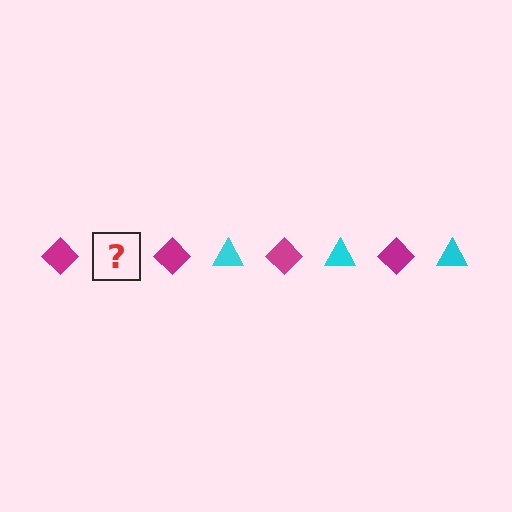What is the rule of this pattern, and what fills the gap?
The rule is that the pattern alternates between magenta diamond and cyan triangle. The gap should be filled with a cyan triangle.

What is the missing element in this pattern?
The missing element is a cyan triangle.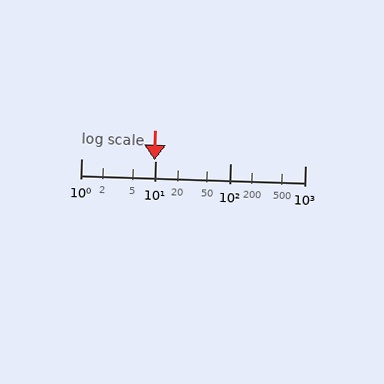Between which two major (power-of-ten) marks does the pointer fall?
The pointer is between 1 and 10.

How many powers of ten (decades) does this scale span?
The scale spans 3 decades, from 1 to 1000.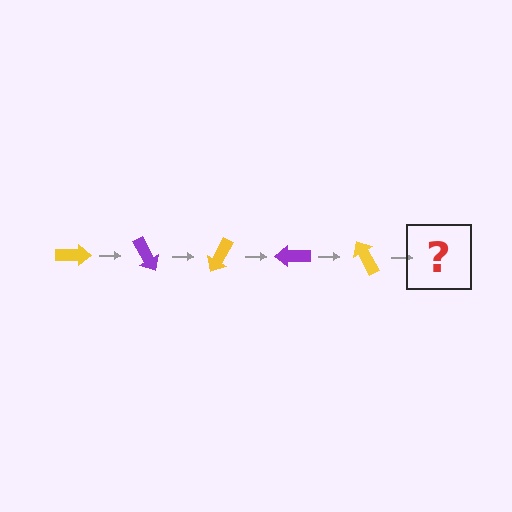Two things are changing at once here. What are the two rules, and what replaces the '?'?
The two rules are that it rotates 60 degrees each step and the color cycles through yellow and purple. The '?' should be a purple arrow, rotated 300 degrees from the start.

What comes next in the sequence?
The next element should be a purple arrow, rotated 300 degrees from the start.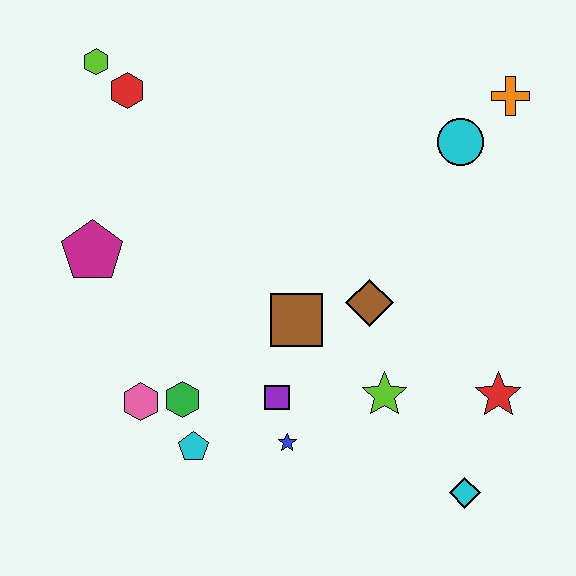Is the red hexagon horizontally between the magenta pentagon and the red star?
Yes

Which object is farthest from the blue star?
The lime hexagon is farthest from the blue star.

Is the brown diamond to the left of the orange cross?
Yes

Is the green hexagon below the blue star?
No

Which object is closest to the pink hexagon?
The green hexagon is closest to the pink hexagon.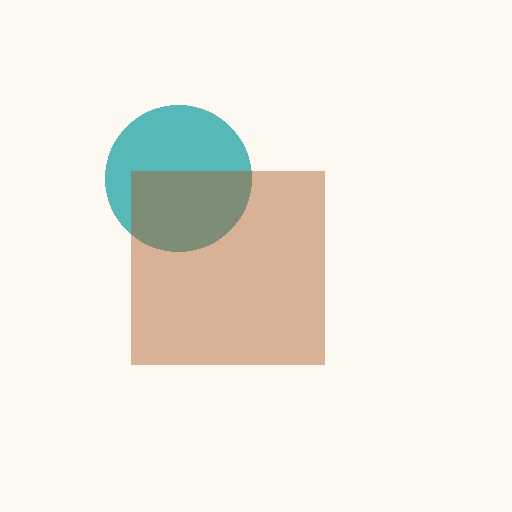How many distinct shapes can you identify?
There are 2 distinct shapes: a teal circle, a brown square.